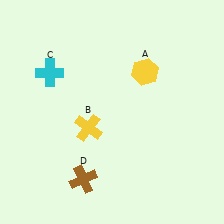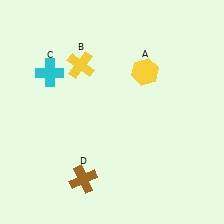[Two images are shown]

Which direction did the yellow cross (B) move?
The yellow cross (B) moved up.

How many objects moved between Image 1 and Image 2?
1 object moved between the two images.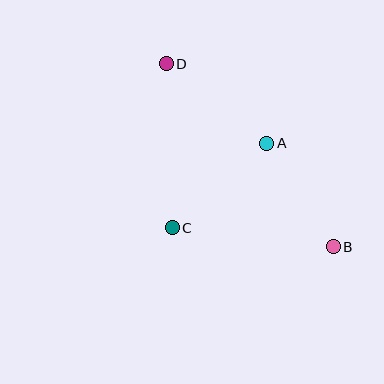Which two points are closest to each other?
Points A and B are closest to each other.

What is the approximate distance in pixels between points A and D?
The distance between A and D is approximately 128 pixels.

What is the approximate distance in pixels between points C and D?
The distance between C and D is approximately 164 pixels.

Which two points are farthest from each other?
Points B and D are farthest from each other.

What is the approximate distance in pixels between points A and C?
The distance between A and C is approximately 127 pixels.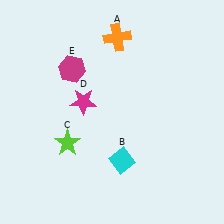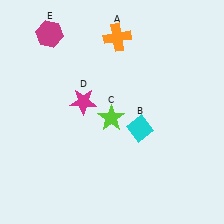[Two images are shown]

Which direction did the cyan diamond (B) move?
The cyan diamond (B) moved up.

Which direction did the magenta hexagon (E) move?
The magenta hexagon (E) moved up.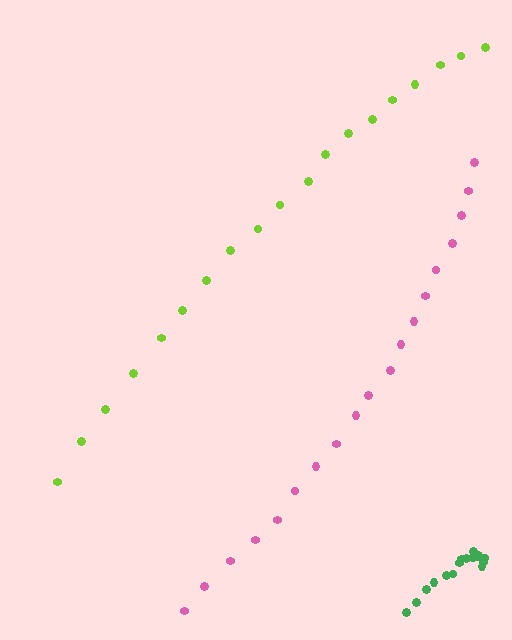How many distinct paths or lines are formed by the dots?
There are 3 distinct paths.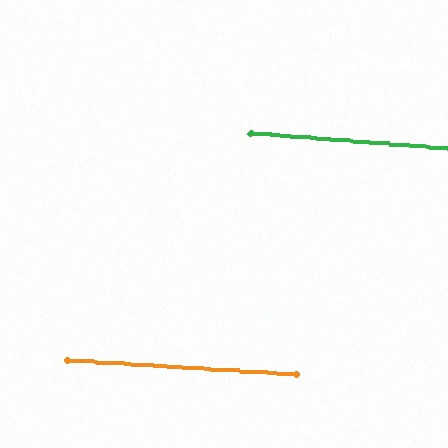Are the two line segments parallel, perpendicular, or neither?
Parallel — their directions differ by only 0.8°.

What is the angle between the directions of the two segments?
Approximately 1 degree.